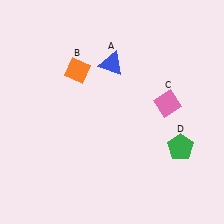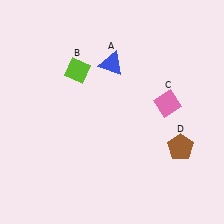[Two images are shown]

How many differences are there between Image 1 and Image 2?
There are 2 differences between the two images.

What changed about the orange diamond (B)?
In Image 1, B is orange. In Image 2, it changed to lime.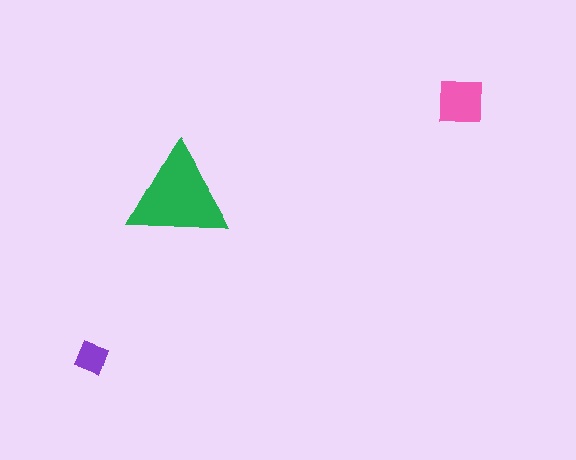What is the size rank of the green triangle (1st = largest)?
1st.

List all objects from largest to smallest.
The green triangle, the pink square, the purple square.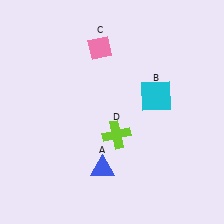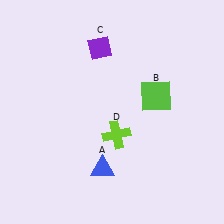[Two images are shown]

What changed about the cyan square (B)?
In Image 1, B is cyan. In Image 2, it changed to lime.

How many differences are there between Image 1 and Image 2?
There are 2 differences between the two images.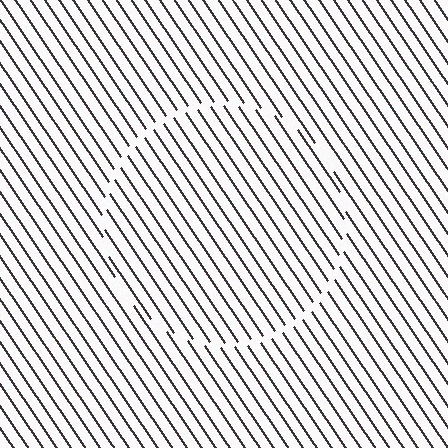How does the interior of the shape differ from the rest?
The interior of the shape contains the same grating, shifted by half a period — the contour is defined by the phase discontinuity where line-ends from the inner and outer gratings abut.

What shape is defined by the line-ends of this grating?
An illusory circle. The interior of the shape contains the same grating, shifted by half a period — the contour is defined by the phase discontinuity where line-ends from the inner and outer gratings abut.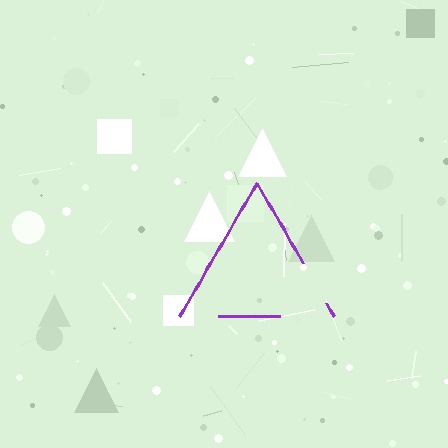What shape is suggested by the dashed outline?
The dashed outline suggests a triangle.